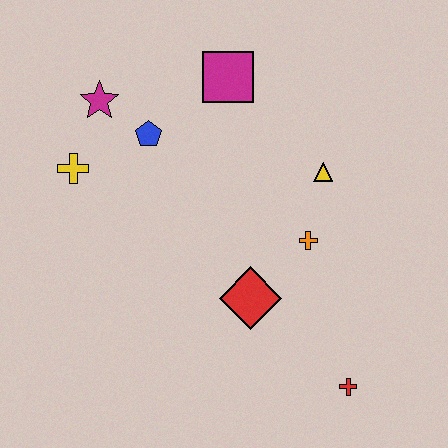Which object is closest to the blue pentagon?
The magenta star is closest to the blue pentagon.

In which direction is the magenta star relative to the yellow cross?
The magenta star is above the yellow cross.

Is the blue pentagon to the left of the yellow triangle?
Yes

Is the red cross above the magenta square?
No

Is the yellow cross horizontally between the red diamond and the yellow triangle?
No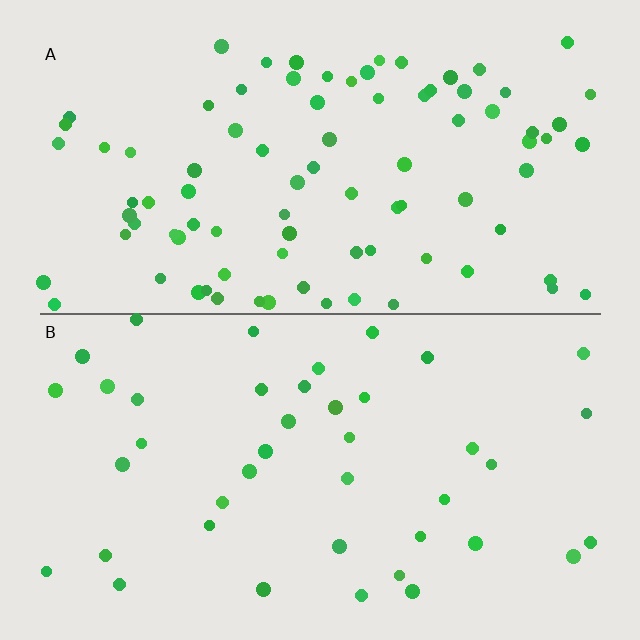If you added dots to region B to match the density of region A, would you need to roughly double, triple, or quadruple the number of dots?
Approximately double.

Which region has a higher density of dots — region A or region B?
A (the top).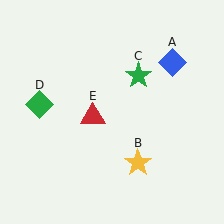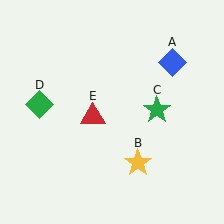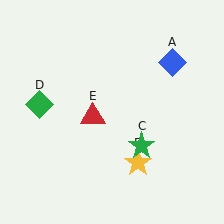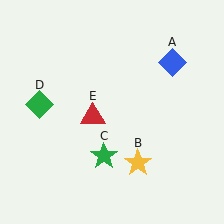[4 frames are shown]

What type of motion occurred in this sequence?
The green star (object C) rotated clockwise around the center of the scene.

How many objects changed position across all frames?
1 object changed position: green star (object C).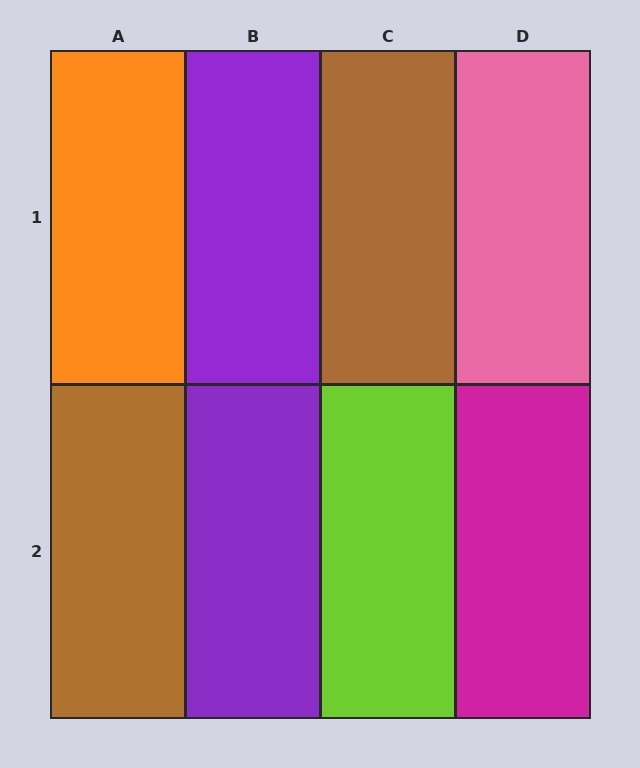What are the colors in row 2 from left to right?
Brown, purple, lime, magenta.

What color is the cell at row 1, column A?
Orange.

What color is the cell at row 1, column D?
Pink.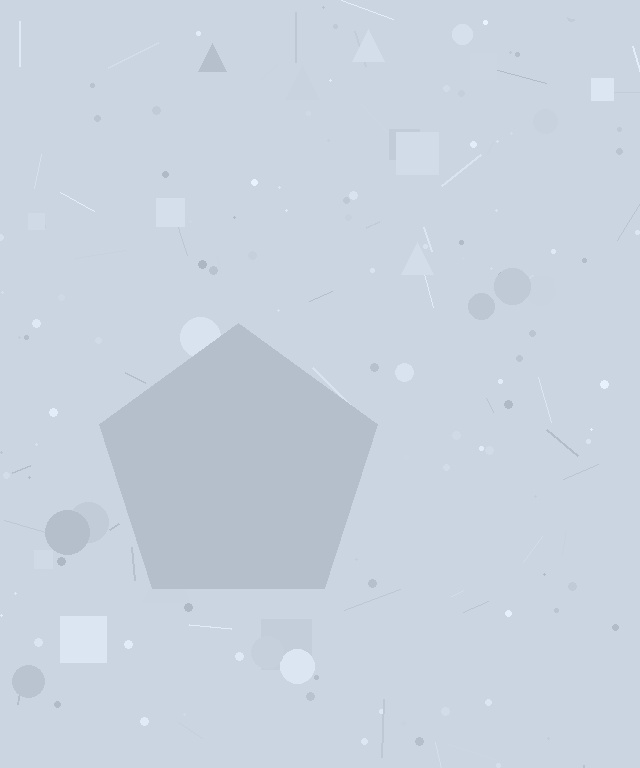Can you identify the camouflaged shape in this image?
The camouflaged shape is a pentagon.